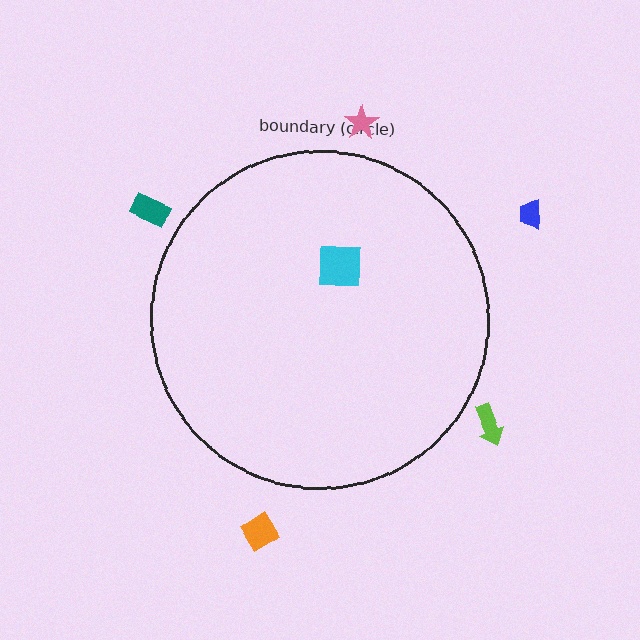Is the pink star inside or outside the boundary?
Outside.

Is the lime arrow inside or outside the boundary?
Outside.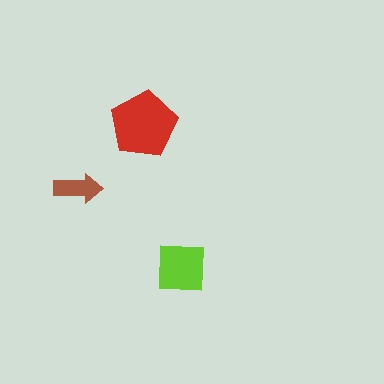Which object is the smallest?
The brown arrow.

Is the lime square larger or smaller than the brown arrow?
Larger.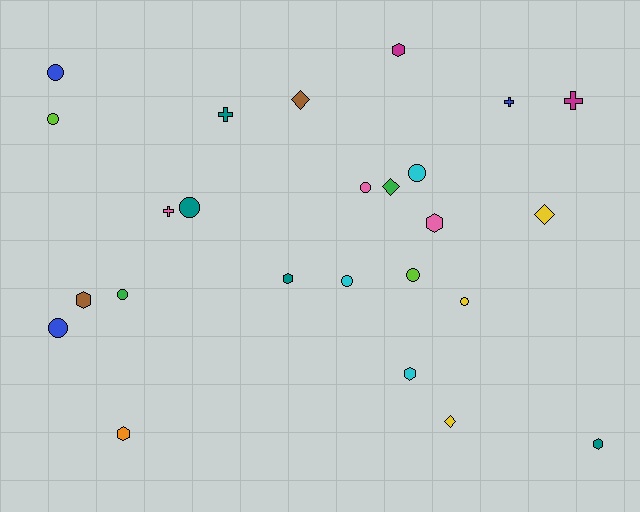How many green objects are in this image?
There are 2 green objects.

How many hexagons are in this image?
There are 7 hexagons.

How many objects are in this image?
There are 25 objects.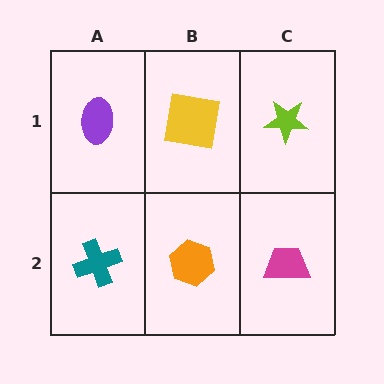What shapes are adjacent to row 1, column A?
A teal cross (row 2, column A), a yellow square (row 1, column B).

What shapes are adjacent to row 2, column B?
A yellow square (row 1, column B), a teal cross (row 2, column A), a magenta trapezoid (row 2, column C).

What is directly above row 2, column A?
A purple ellipse.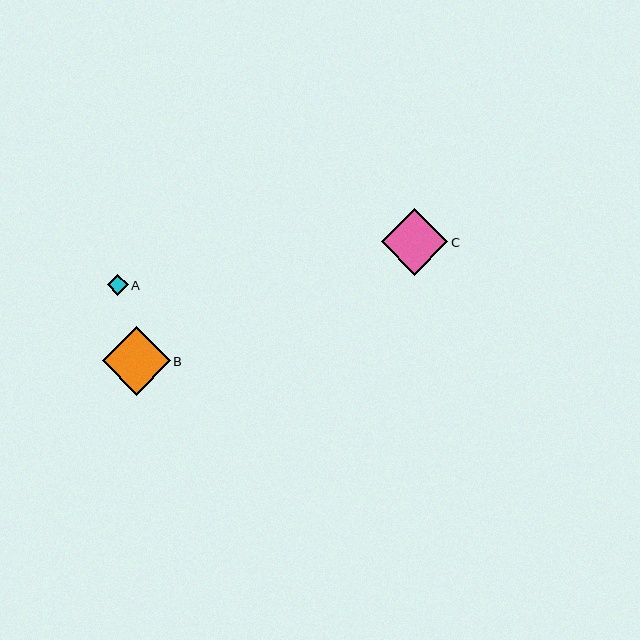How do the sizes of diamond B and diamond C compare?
Diamond B and diamond C are approximately the same size.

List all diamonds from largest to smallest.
From largest to smallest: B, C, A.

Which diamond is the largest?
Diamond B is the largest with a size of approximately 68 pixels.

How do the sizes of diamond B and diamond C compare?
Diamond B and diamond C are approximately the same size.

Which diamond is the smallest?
Diamond A is the smallest with a size of approximately 20 pixels.